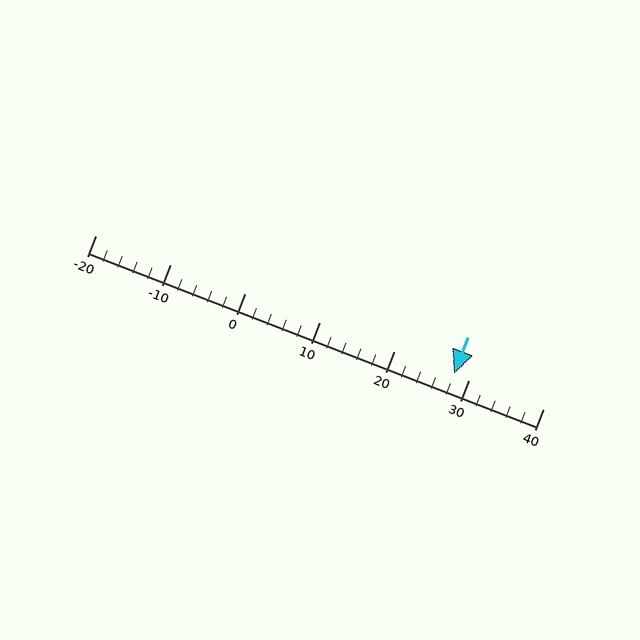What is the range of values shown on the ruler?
The ruler shows values from -20 to 40.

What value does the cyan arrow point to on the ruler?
The cyan arrow points to approximately 28.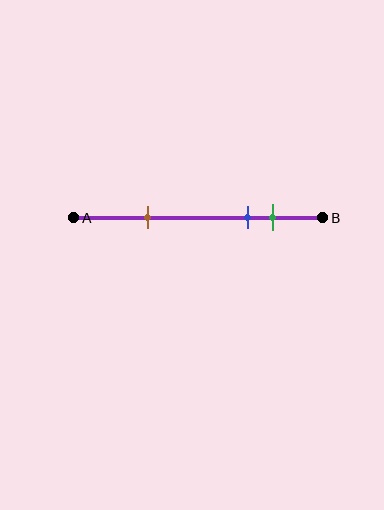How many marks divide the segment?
There are 3 marks dividing the segment.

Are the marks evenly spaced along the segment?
No, the marks are not evenly spaced.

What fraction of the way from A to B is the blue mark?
The blue mark is approximately 70% (0.7) of the way from A to B.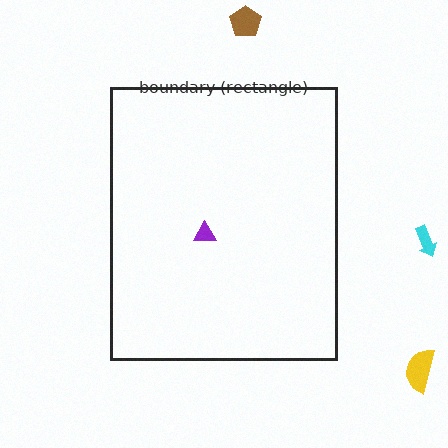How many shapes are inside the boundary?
1 inside, 3 outside.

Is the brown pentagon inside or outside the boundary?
Outside.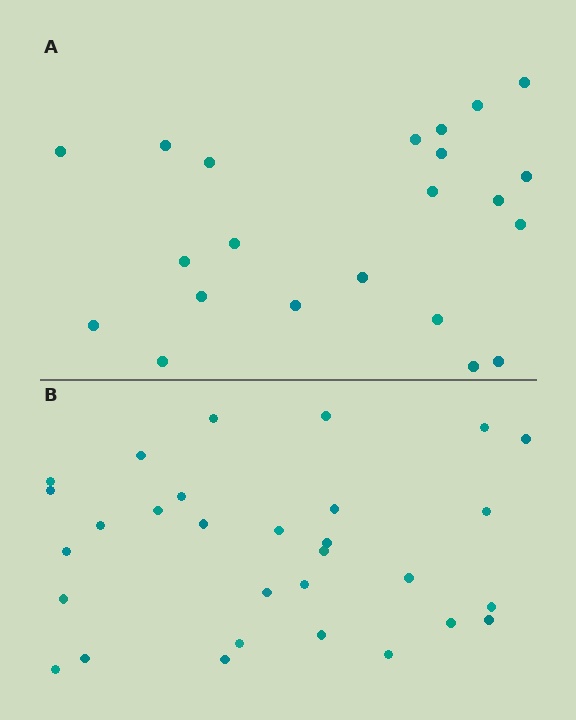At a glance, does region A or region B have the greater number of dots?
Region B (the bottom region) has more dots.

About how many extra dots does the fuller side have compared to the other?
Region B has roughly 8 or so more dots than region A.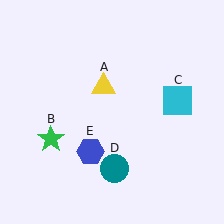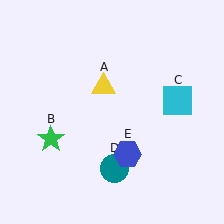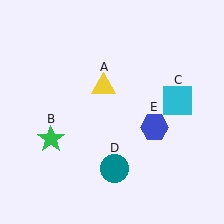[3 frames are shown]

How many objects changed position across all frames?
1 object changed position: blue hexagon (object E).